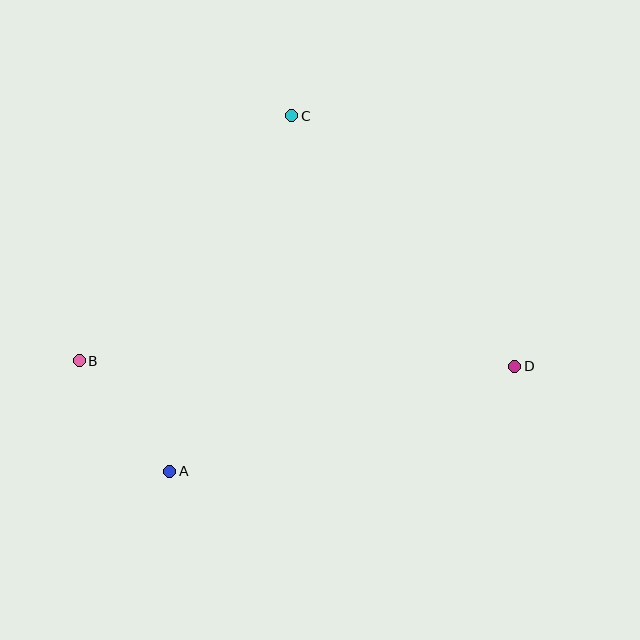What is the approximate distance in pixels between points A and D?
The distance between A and D is approximately 361 pixels.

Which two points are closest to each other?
Points A and B are closest to each other.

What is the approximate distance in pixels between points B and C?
The distance between B and C is approximately 324 pixels.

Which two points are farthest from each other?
Points B and D are farthest from each other.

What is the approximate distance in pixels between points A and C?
The distance between A and C is approximately 376 pixels.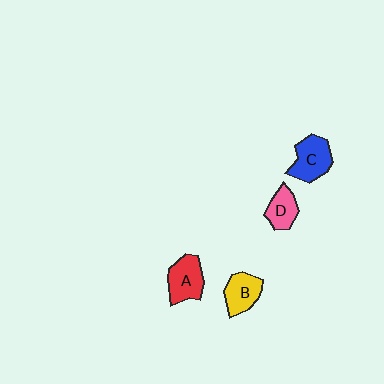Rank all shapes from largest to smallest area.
From largest to smallest: C (blue), A (red), B (yellow), D (pink).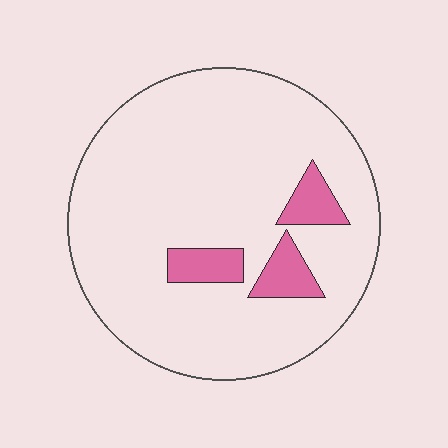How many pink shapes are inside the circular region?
3.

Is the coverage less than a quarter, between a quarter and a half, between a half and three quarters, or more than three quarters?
Less than a quarter.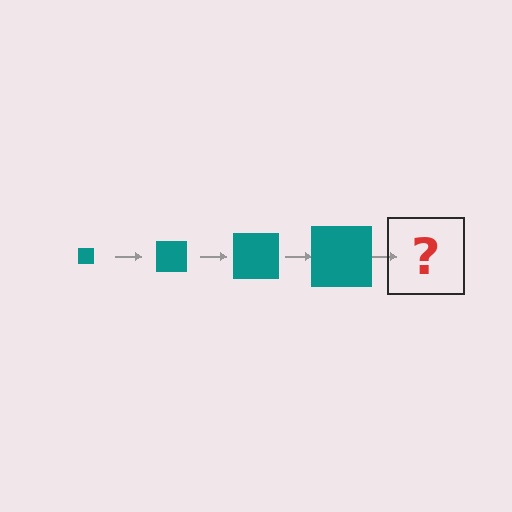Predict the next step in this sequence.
The next step is a teal square, larger than the previous one.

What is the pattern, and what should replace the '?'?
The pattern is that the square gets progressively larger each step. The '?' should be a teal square, larger than the previous one.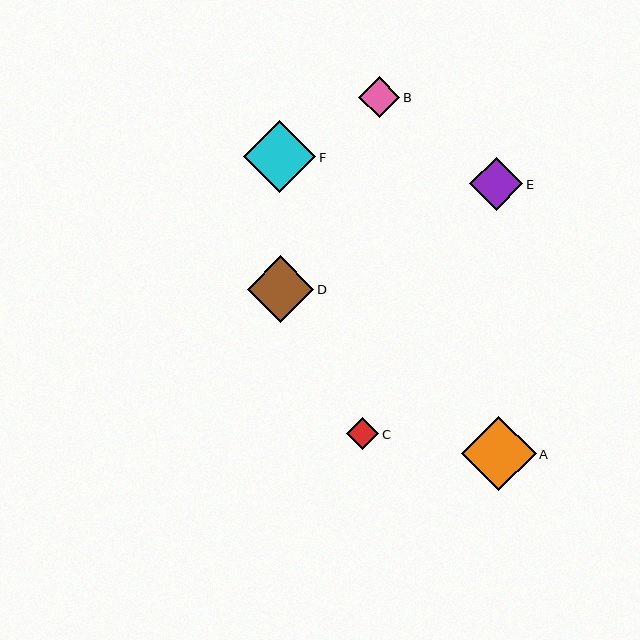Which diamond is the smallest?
Diamond C is the smallest with a size of approximately 32 pixels.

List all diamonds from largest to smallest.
From largest to smallest: A, F, D, E, B, C.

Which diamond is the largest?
Diamond A is the largest with a size of approximately 75 pixels.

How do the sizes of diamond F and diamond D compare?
Diamond F and diamond D are approximately the same size.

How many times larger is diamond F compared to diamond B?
Diamond F is approximately 1.8 times the size of diamond B.